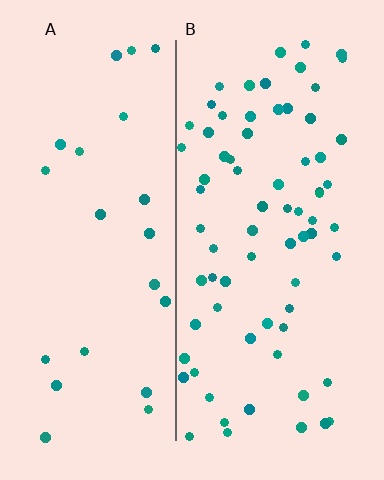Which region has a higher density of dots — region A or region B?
B (the right).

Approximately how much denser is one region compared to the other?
Approximately 3.0× — region B over region A.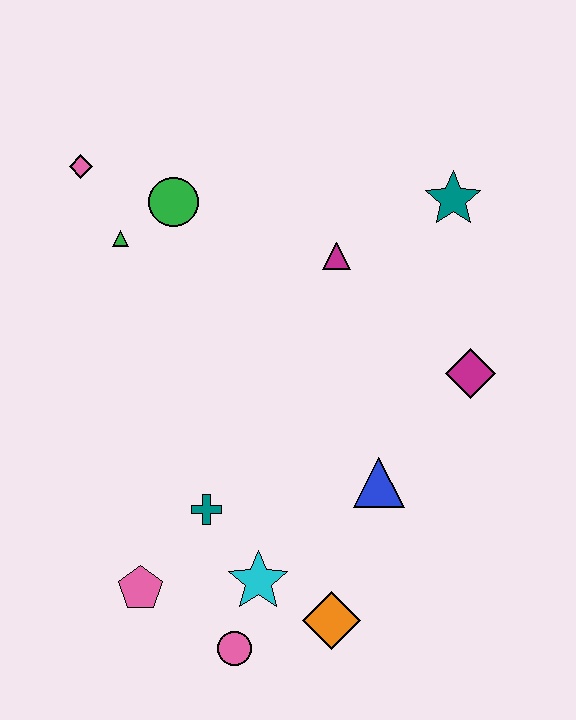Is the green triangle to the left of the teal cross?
Yes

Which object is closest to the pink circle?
The cyan star is closest to the pink circle.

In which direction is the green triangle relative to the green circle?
The green triangle is to the left of the green circle.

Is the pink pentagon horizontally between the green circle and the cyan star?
No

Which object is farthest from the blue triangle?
The pink diamond is farthest from the blue triangle.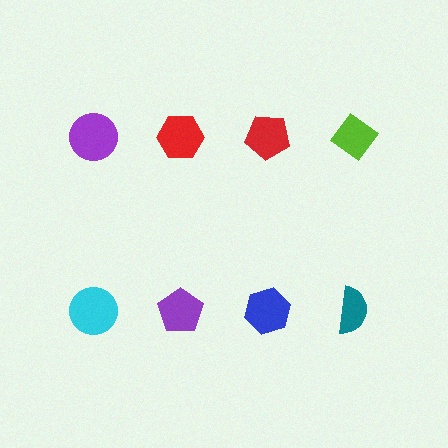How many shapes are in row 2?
4 shapes.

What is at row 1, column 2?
A red hexagon.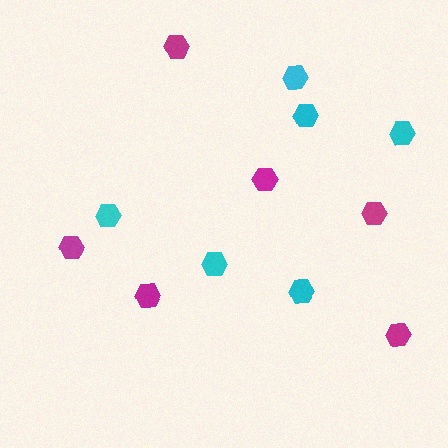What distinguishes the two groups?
There are 2 groups: one group of magenta hexagons (6) and one group of cyan hexagons (6).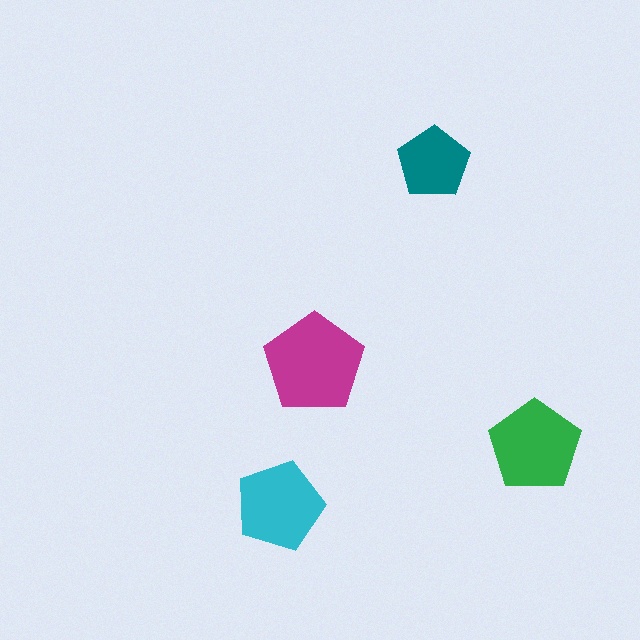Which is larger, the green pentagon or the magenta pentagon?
The magenta one.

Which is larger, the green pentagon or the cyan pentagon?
The green one.